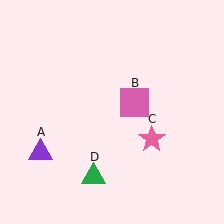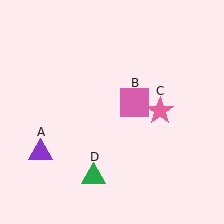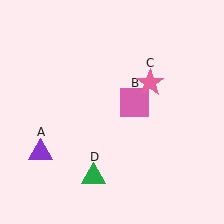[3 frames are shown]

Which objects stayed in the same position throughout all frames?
Purple triangle (object A) and pink square (object B) and green triangle (object D) remained stationary.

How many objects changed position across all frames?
1 object changed position: pink star (object C).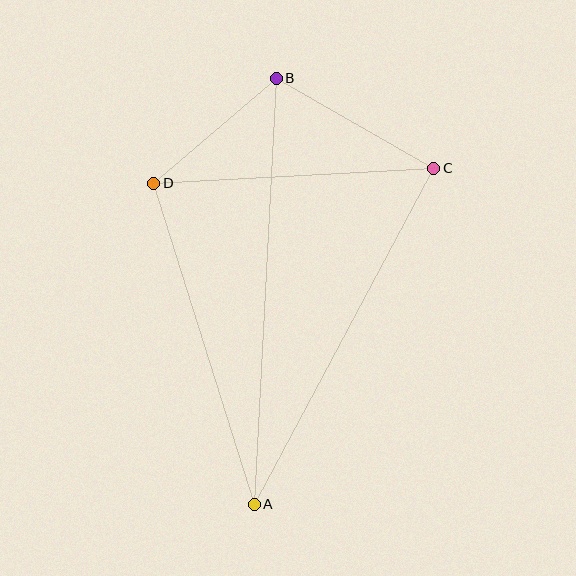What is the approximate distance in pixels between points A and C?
The distance between A and C is approximately 381 pixels.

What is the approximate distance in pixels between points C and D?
The distance between C and D is approximately 280 pixels.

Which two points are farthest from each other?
Points A and B are farthest from each other.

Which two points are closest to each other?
Points B and D are closest to each other.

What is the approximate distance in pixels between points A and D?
The distance between A and D is approximately 336 pixels.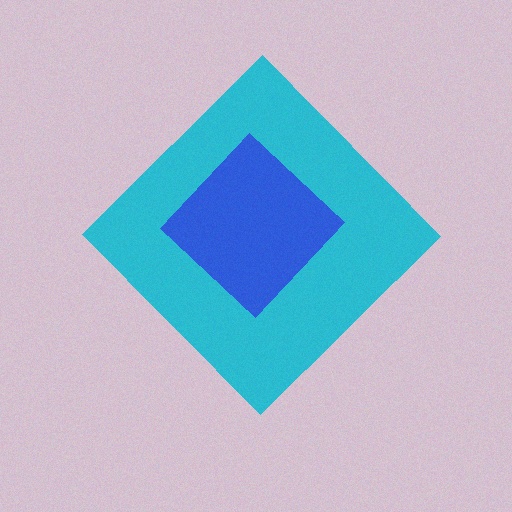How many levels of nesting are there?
2.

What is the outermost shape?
The cyan diamond.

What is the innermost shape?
The blue diamond.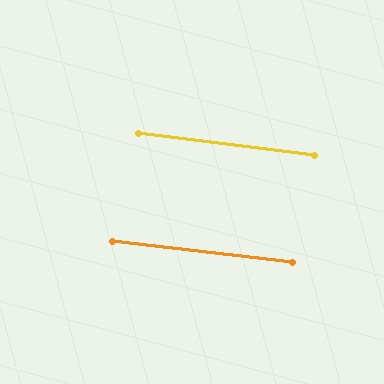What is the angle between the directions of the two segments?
Approximately 1 degree.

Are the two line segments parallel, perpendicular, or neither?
Parallel — their directions differ by only 0.6°.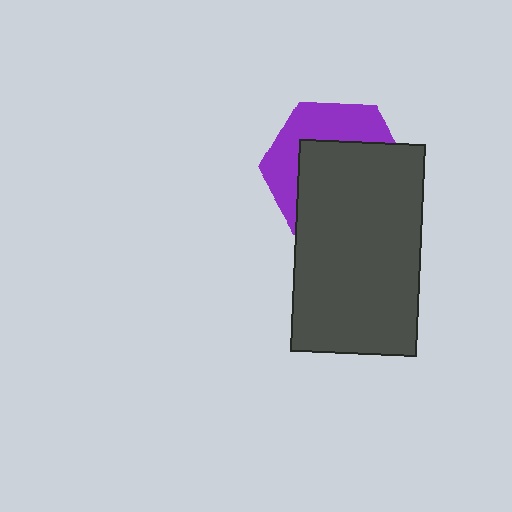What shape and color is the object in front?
The object in front is a dark gray rectangle.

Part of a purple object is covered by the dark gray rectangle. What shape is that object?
It is a hexagon.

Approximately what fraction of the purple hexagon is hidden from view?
Roughly 61% of the purple hexagon is hidden behind the dark gray rectangle.